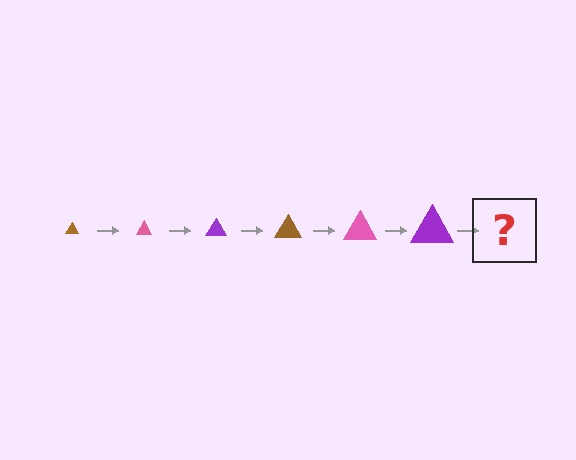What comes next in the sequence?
The next element should be a brown triangle, larger than the previous one.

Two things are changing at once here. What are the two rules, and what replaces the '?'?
The two rules are that the triangle grows larger each step and the color cycles through brown, pink, and purple. The '?' should be a brown triangle, larger than the previous one.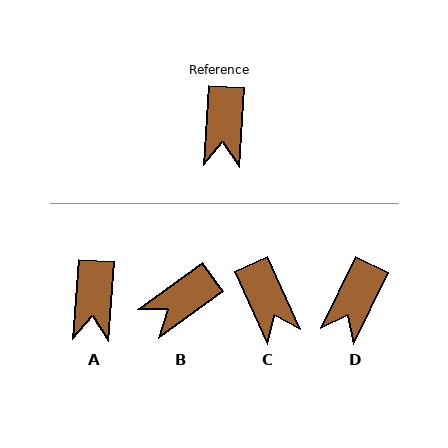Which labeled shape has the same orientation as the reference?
A.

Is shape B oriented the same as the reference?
No, it is off by about 50 degrees.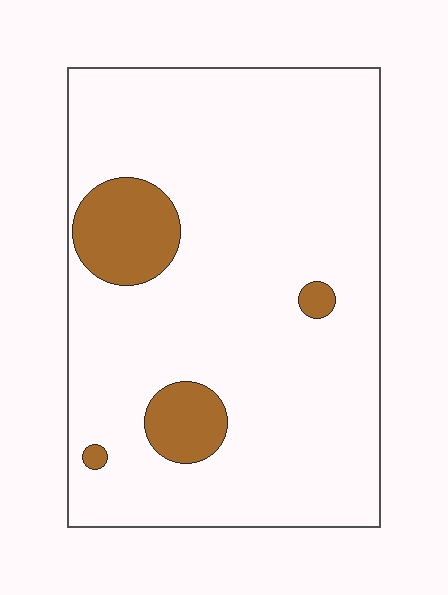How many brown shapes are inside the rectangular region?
4.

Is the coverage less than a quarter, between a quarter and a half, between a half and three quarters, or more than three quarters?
Less than a quarter.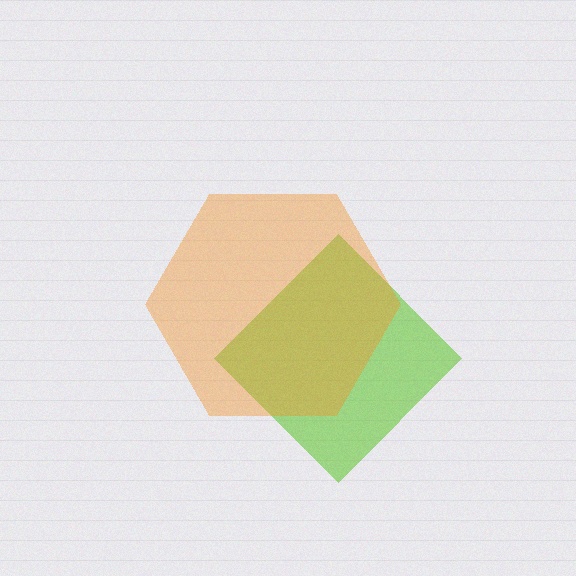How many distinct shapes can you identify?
There are 2 distinct shapes: a lime diamond, an orange hexagon.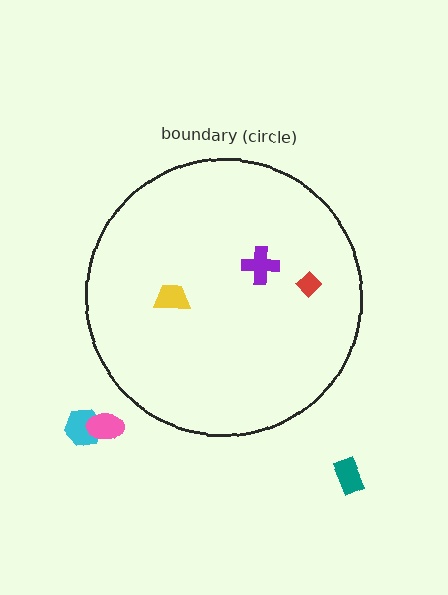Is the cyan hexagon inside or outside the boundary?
Outside.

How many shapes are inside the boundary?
3 inside, 3 outside.